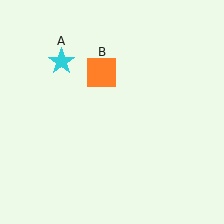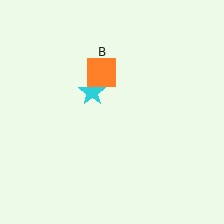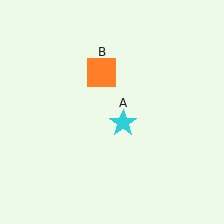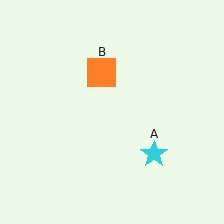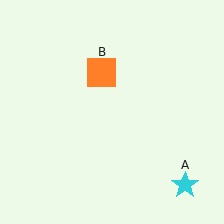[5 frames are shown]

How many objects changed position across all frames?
1 object changed position: cyan star (object A).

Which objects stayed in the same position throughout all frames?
Orange square (object B) remained stationary.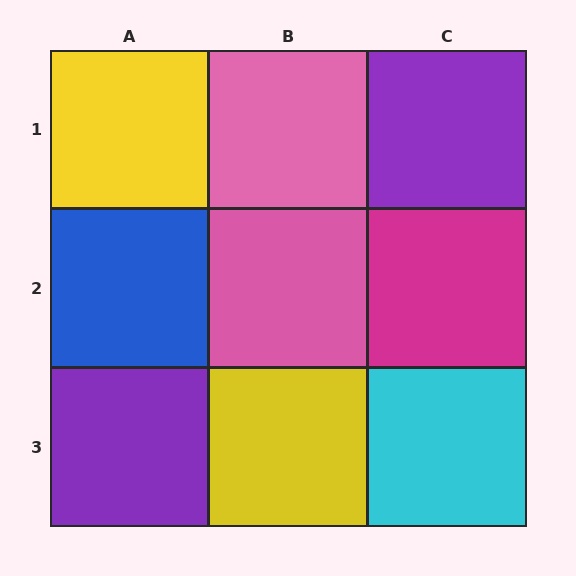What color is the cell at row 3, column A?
Purple.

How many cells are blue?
1 cell is blue.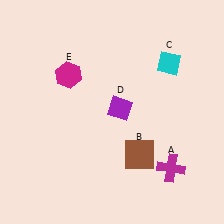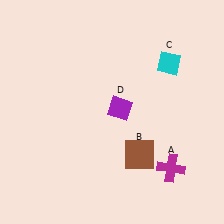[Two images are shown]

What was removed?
The magenta hexagon (E) was removed in Image 2.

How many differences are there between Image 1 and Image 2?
There is 1 difference between the two images.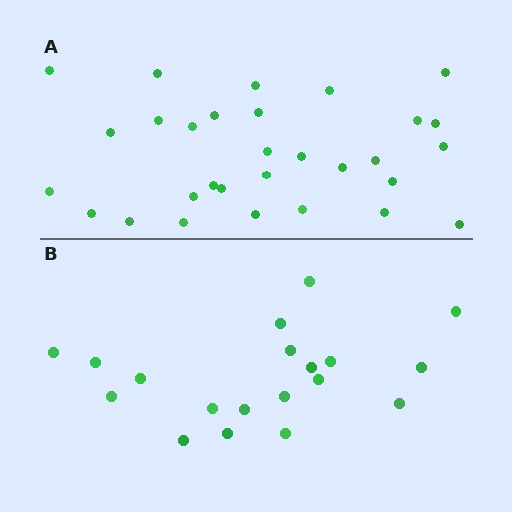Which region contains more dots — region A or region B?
Region A (the top region) has more dots.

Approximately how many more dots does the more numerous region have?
Region A has roughly 12 or so more dots than region B.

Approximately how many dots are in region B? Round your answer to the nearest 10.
About 20 dots. (The exact count is 19, which rounds to 20.)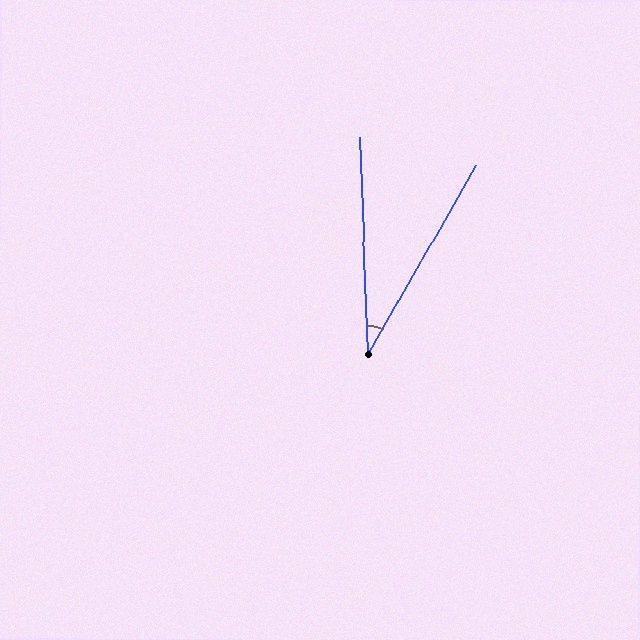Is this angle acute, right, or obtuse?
It is acute.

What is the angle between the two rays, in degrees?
Approximately 32 degrees.